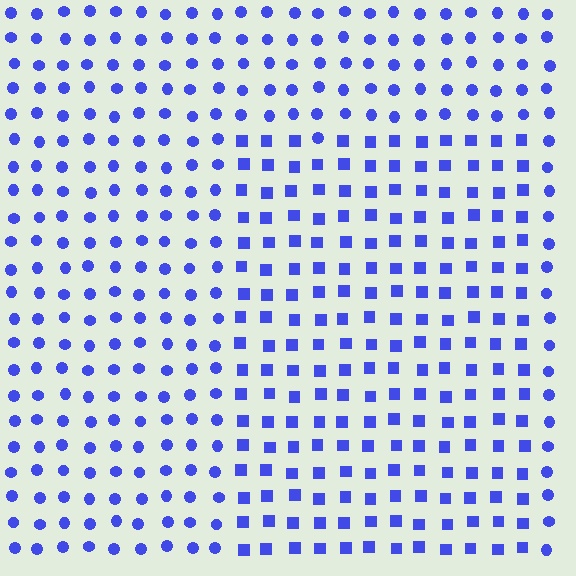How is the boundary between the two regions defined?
The boundary is defined by a change in element shape: squares inside vs. circles outside. All elements share the same color and spacing.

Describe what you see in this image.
The image is filled with small blue elements arranged in a uniform grid. A rectangle-shaped region contains squares, while the surrounding area contains circles. The boundary is defined purely by the change in element shape.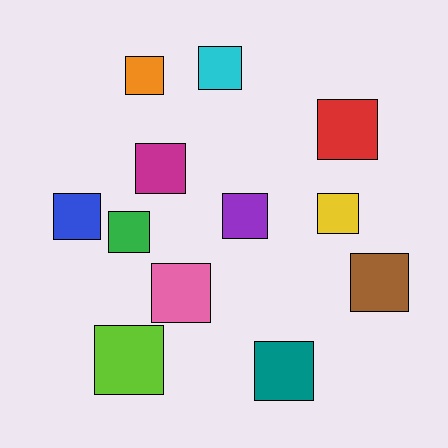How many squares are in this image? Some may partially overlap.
There are 12 squares.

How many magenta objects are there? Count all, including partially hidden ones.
There is 1 magenta object.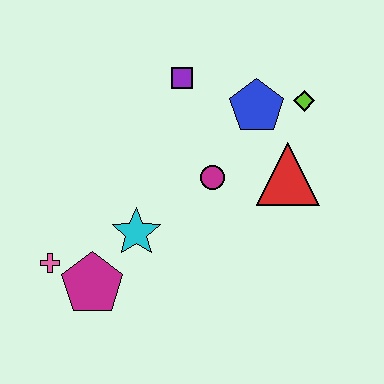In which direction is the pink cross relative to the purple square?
The pink cross is below the purple square.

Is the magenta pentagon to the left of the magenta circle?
Yes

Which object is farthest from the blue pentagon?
The pink cross is farthest from the blue pentagon.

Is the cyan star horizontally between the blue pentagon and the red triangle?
No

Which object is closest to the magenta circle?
The red triangle is closest to the magenta circle.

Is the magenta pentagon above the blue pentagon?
No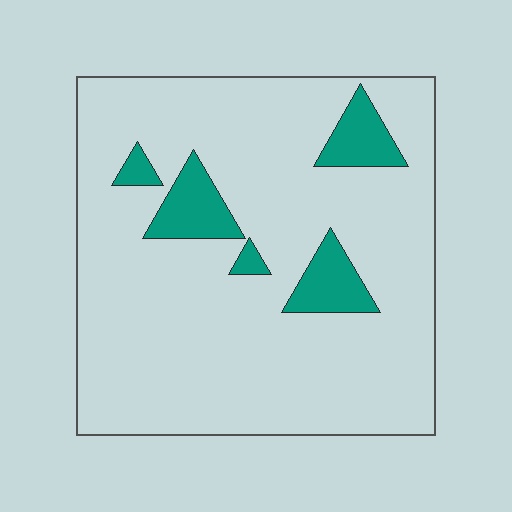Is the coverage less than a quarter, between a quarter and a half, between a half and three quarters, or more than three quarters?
Less than a quarter.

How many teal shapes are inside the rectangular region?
5.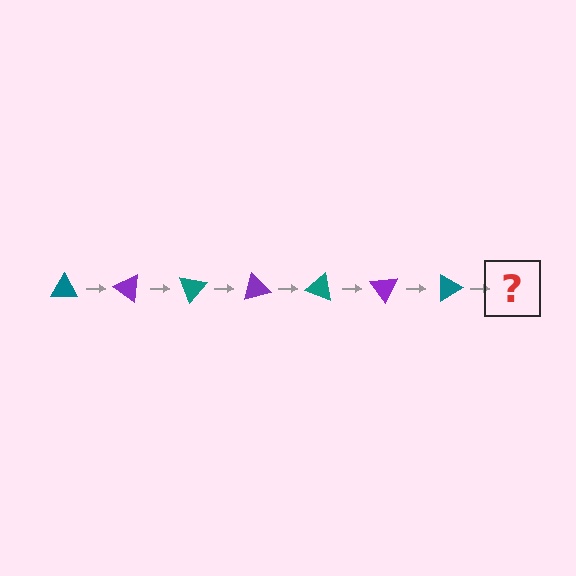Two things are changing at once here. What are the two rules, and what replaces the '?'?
The two rules are that it rotates 35 degrees each step and the color cycles through teal and purple. The '?' should be a purple triangle, rotated 245 degrees from the start.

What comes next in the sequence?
The next element should be a purple triangle, rotated 245 degrees from the start.